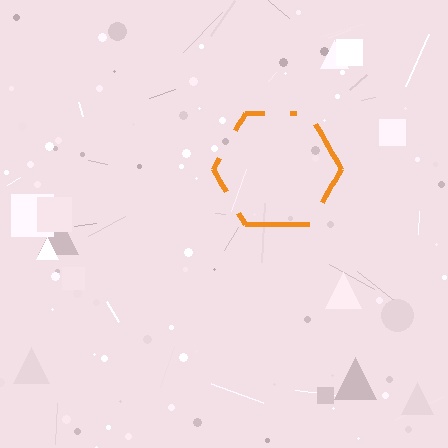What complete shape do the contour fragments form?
The contour fragments form a hexagon.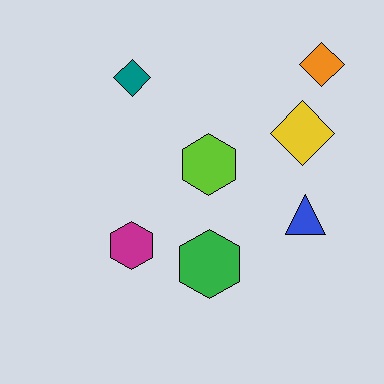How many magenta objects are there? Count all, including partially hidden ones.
There is 1 magenta object.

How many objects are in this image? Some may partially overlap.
There are 7 objects.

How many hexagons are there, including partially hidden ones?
There are 3 hexagons.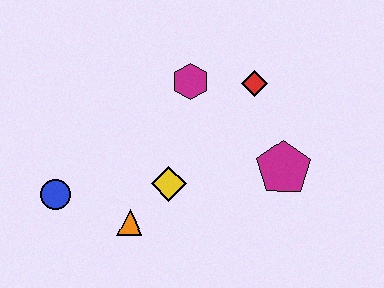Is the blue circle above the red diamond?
No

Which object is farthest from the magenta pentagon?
The blue circle is farthest from the magenta pentagon.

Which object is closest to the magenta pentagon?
The red diamond is closest to the magenta pentagon.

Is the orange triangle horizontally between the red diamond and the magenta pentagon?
No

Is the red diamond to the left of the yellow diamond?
No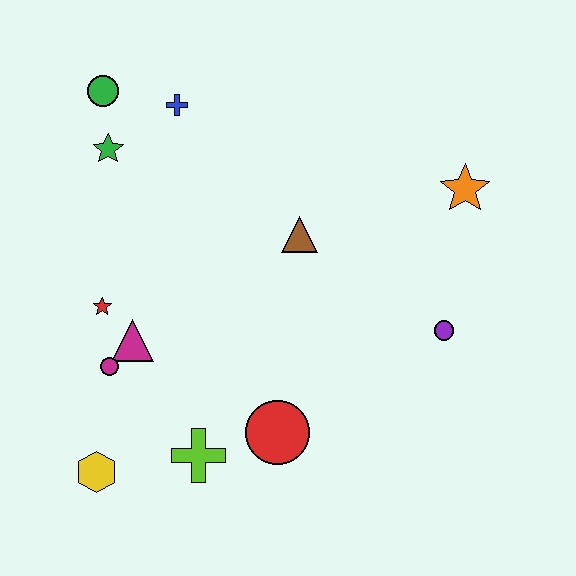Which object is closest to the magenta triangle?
The magenta circle is closest to the magenta triangle.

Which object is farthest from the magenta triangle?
The orange star is farthest from the magenta triangle.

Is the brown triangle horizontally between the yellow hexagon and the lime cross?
No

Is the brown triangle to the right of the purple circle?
No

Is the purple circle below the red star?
Yes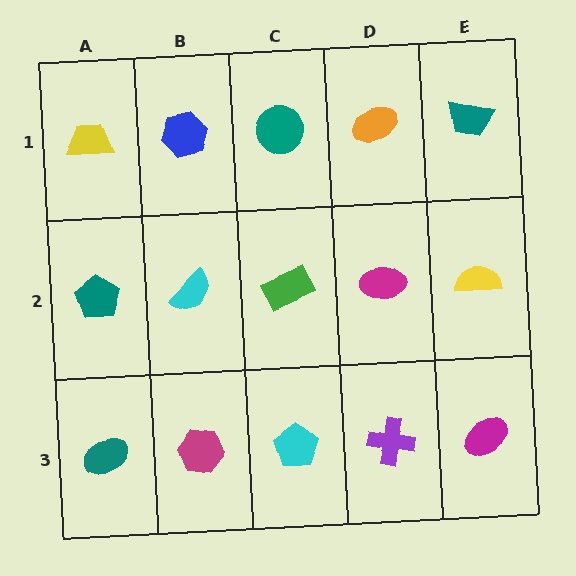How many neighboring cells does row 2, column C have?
4.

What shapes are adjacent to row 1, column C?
A green rectangle (row 2, column C), a blue hexagon (row 1, column B), an orange ellipse (row 1, column D).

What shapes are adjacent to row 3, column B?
A cyan semicircle (row 2, column B), a teal ellipse (row 3, column A), a cyan pentagon (row 3, column C).